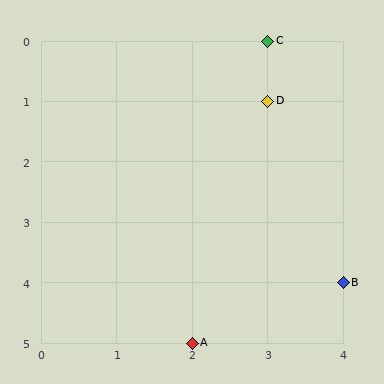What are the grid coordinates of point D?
Point D is at grid coordinates (3, 1).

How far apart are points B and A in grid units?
Points B and A are 2 columns and 1 row apart (about 2.2 grid units diagonally).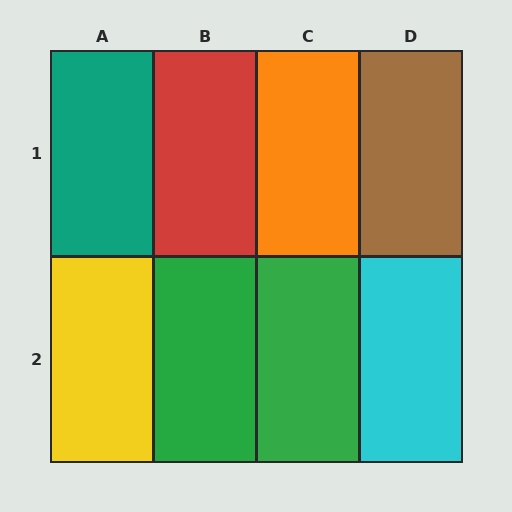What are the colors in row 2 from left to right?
Yellow, green, green, cyan.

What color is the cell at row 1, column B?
Red.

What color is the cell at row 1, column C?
Orange.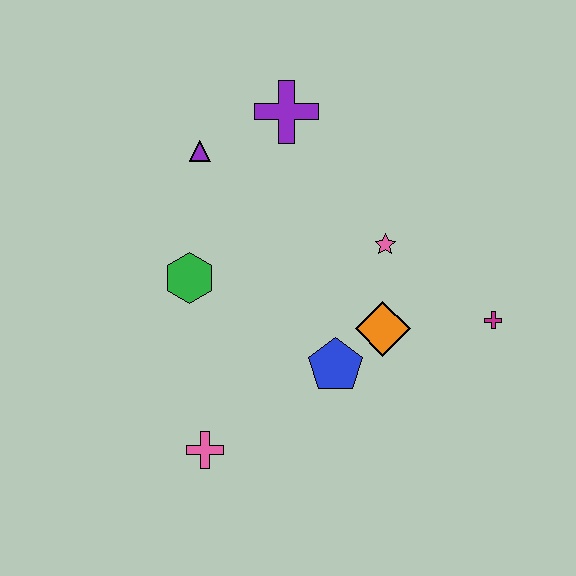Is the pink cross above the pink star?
No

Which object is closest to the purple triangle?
The purple cross is closest to the purple triangle.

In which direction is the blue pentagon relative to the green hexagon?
The blue pentagon is to the right of the green hexagon.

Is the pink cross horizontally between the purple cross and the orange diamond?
No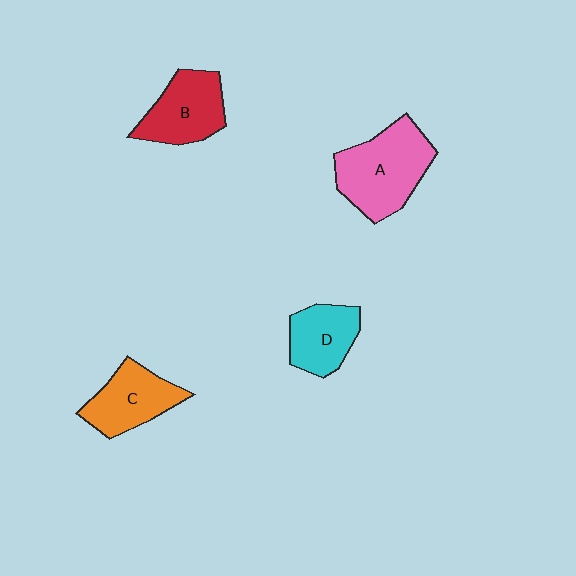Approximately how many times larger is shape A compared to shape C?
Approximately 1.4 times.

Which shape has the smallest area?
Shape D (cyan).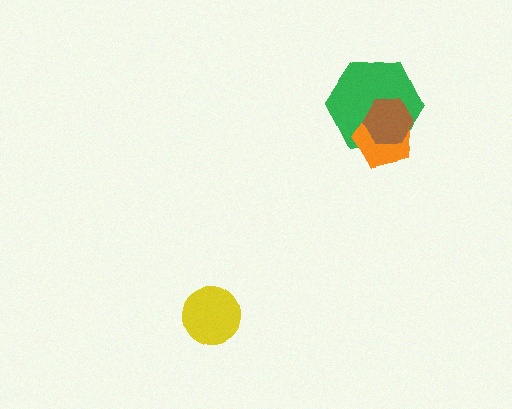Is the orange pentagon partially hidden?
Yes, it is partially covered by another shape.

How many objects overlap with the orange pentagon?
2 objects overlap with the orange pentagon.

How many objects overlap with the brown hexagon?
2 objects overlap with the brown hexagon.